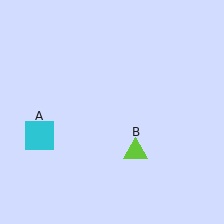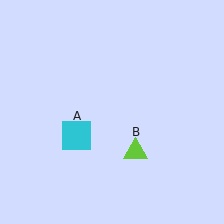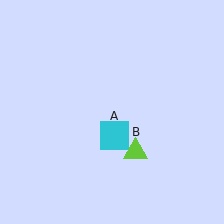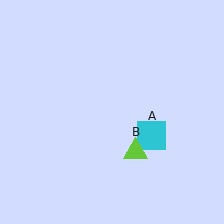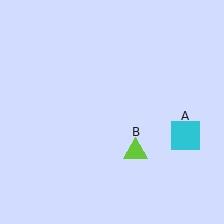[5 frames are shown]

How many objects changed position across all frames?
1 object changed position: cyan square (object A).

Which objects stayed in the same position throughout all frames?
Lime triangle (object B) remained stationary.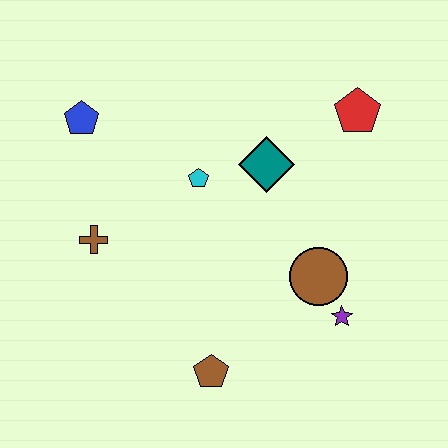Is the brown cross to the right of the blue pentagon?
Yes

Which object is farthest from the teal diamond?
The brown pentagon is farthest from the teal diamond.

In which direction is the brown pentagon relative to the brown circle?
The brown pentagon is to the left of the brown circle.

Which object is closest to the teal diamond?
The cyan pentagon is closest to the teal diamond.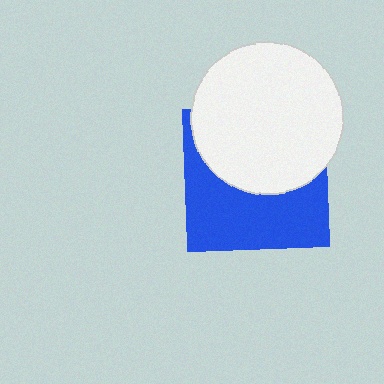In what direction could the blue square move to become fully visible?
The blue square could move down. That would shift it out from behind the white circle entirely.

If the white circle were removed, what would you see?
You would see the complete blue square.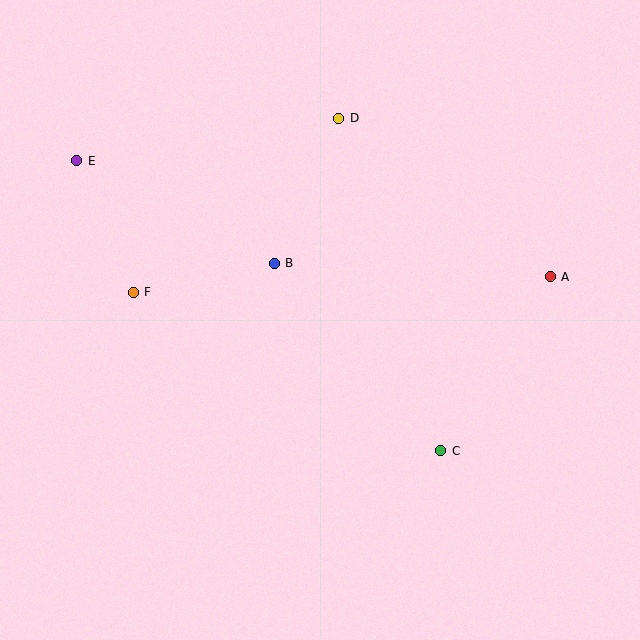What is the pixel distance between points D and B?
The distance between D and B is 159 pixels.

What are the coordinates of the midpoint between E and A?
The midpoint between E and A is at (313, 219).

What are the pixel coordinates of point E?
Point E is at (77, 161).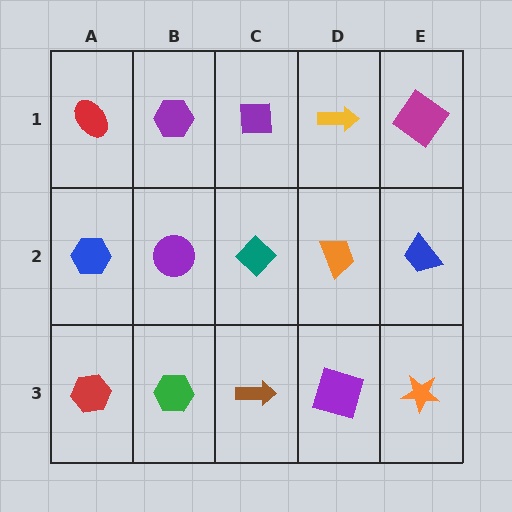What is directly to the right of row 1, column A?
A purple hexagon.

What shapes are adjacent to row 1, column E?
A blue trapezoid (row 2, column E), a yellow arrow (row 1, column D).